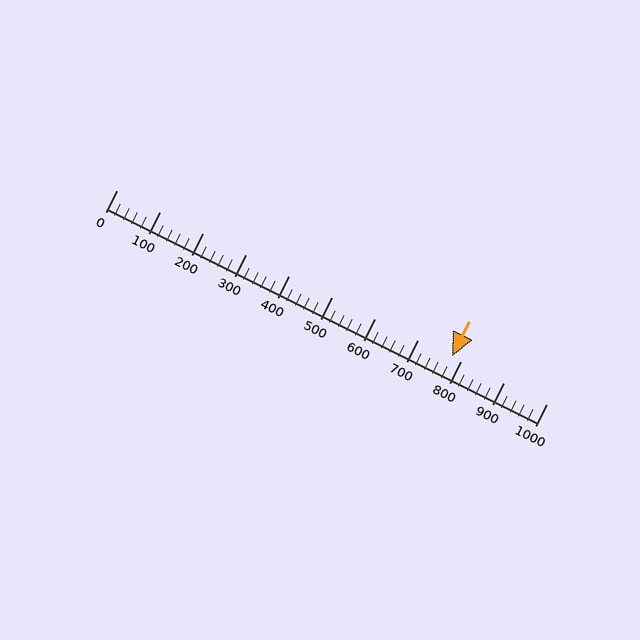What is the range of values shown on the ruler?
The ruler shows values from 0 to 1000.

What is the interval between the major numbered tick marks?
The major tick marks are spaced 100 units apart.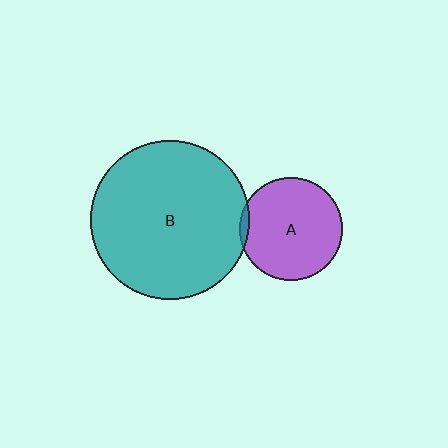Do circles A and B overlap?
Yes.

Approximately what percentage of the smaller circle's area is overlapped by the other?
Approximately 5%.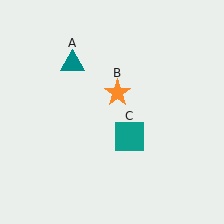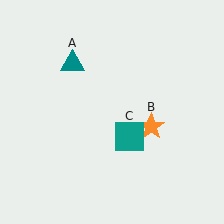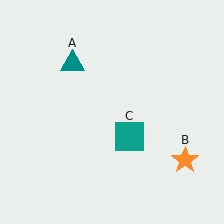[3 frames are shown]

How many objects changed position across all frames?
1 object changed position: orange star (object B).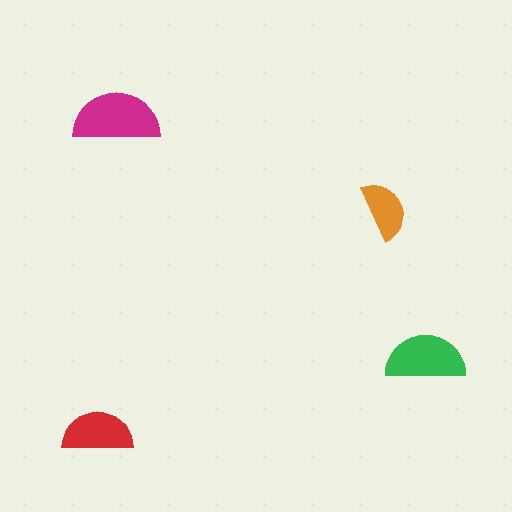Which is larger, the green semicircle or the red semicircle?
The green one.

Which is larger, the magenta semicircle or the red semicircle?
The magenta one.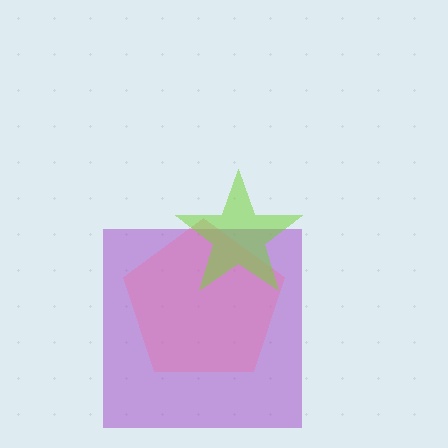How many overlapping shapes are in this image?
There are 3 overlapping shapes in the image.